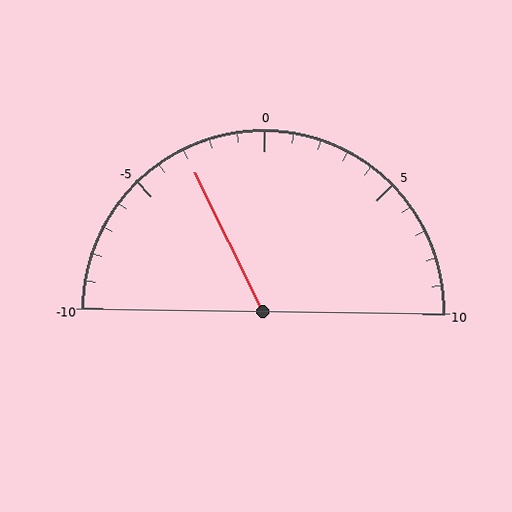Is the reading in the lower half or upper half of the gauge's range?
The reading is in the lower half of the range (-10 to 10).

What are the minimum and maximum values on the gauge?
The gauge ranges from -10 to 10.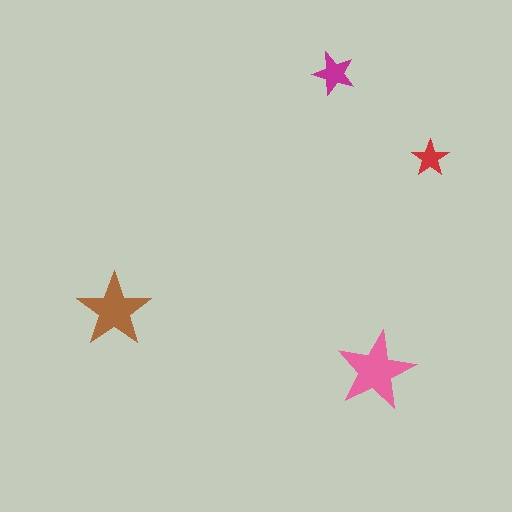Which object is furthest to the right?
The red star is rightmost.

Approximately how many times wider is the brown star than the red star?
About 2 times wider.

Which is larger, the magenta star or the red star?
The magenta one.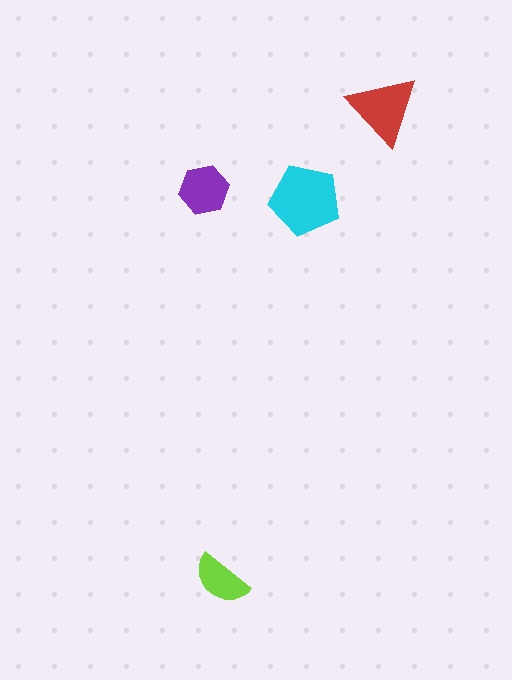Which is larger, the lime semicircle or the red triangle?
The red triangle.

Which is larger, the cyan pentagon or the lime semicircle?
The cyan pentagon.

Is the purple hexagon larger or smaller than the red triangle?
Smaller.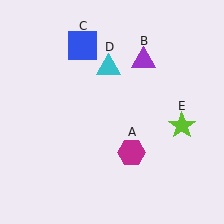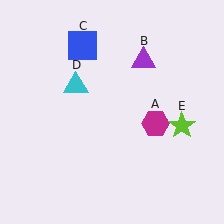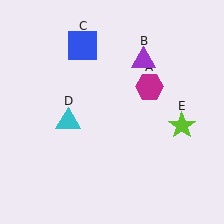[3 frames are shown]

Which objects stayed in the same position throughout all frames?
Purple triangle (object B) and blue square (object C) and lime star (object E) remained stationary.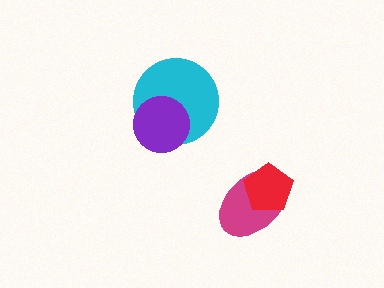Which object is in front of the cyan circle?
The purple circle is in front of the cyan circle.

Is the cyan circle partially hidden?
Yes, it is partially covered by another shape.